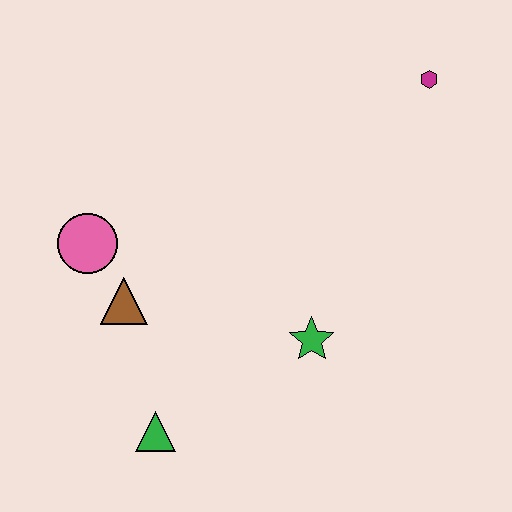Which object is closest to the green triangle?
The brown triangle is closest to the green triangle.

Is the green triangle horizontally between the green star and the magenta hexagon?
No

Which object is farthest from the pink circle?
The magenta hexagon is farthest from the pink circle.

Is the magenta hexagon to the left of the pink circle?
No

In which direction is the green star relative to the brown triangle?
The green star is to the right of the brown triangle.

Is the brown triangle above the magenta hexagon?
No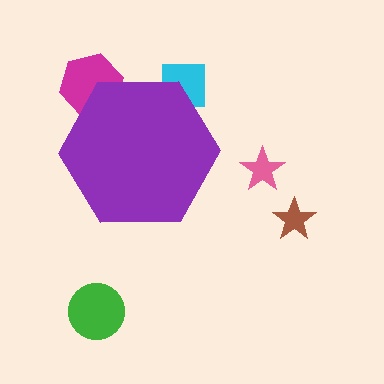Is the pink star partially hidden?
No, the pink star is fully visible.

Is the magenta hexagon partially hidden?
Yes, the magenta hexagon is partially hidden behind the purple hexagon.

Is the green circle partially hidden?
No, the green circle is fully visible.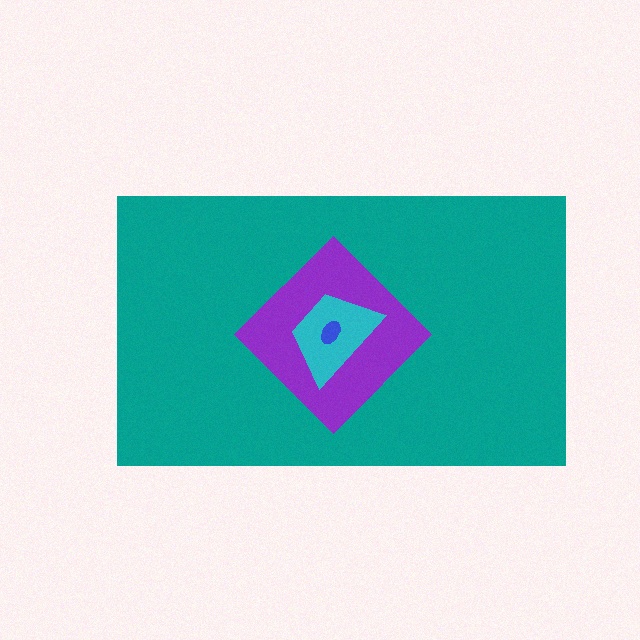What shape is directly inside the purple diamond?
The cyan trapezoid.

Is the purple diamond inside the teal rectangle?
Yes.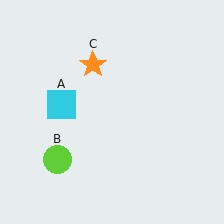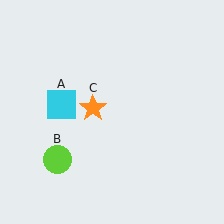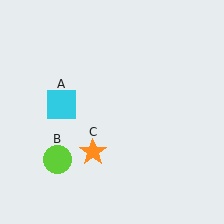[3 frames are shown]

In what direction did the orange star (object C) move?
The orange star (object C) moved down.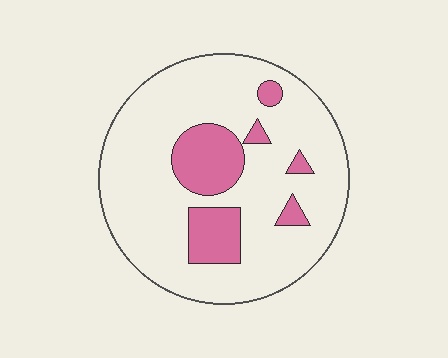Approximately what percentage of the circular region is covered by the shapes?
Approximately 20%.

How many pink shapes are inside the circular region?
6.